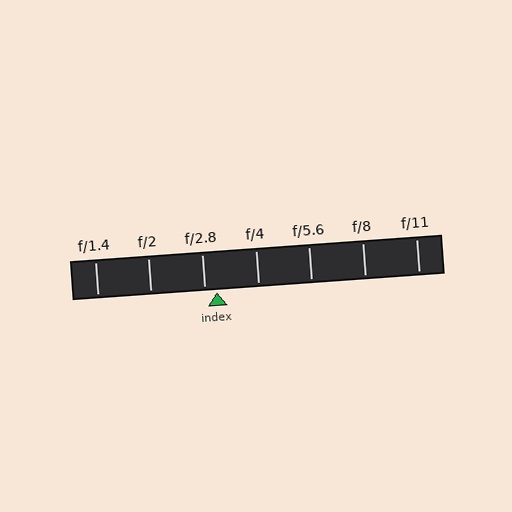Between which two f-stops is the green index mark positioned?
The index mark is between f/2.8 and f/4.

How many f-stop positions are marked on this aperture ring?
There are 7 f-stop positions marked.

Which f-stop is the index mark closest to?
The index mark is closest to f/2.8.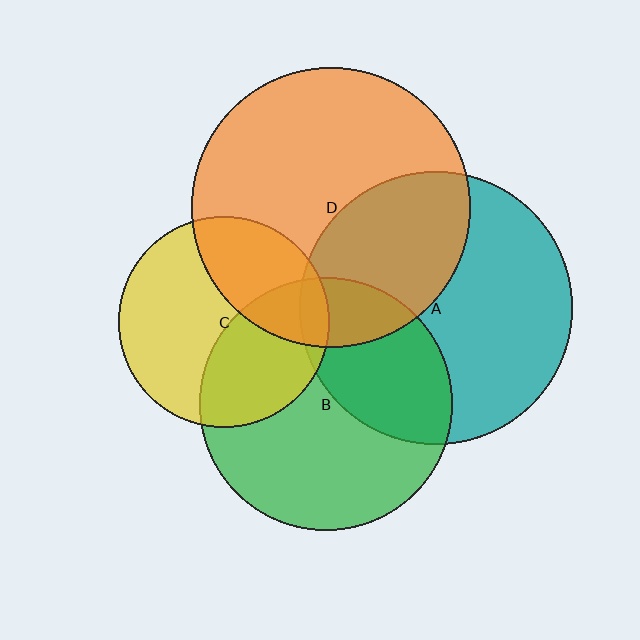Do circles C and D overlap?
Yes.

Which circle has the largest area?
Circle D (orange).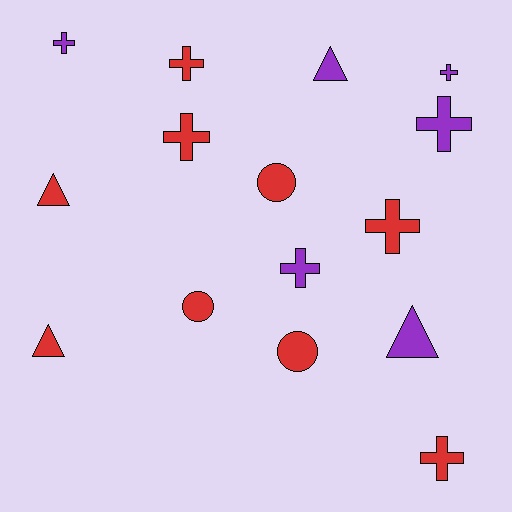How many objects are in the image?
There are 15 objects.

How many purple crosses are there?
There are 4 purple crosses.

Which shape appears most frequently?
Cross, with 8 objects.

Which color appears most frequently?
Red, with 9 objects.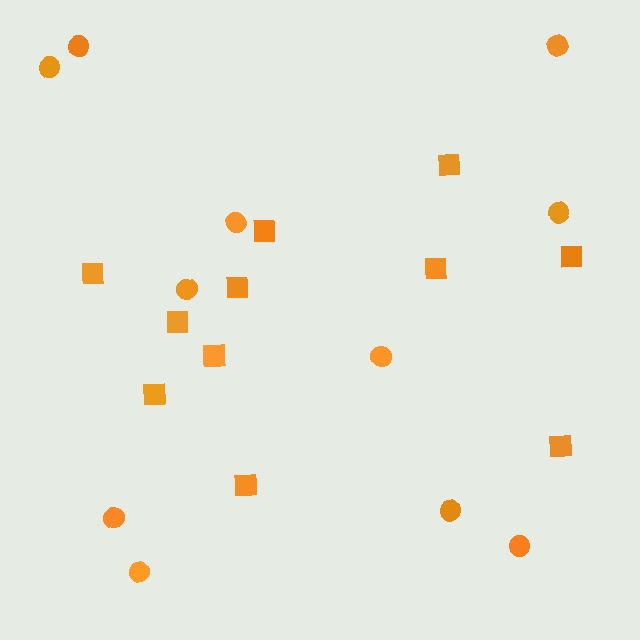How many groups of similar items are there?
There are 2 groups: one group of circles (11) and one group of squares (11).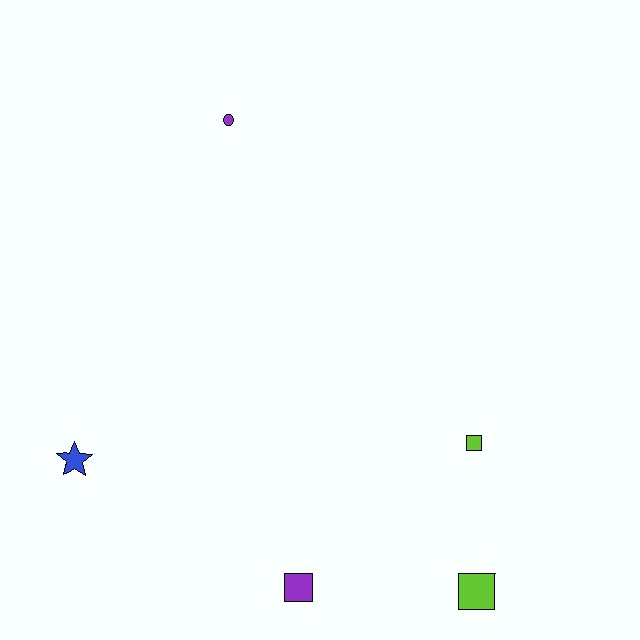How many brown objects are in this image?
There are no brown objects.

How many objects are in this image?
There are 5 objects.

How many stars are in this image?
There is 1 star.